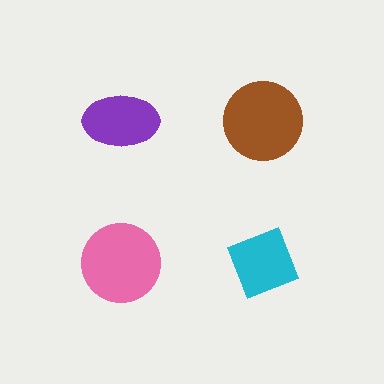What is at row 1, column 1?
A purple ellipse.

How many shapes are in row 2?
2 shapes.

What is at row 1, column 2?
A brown circle.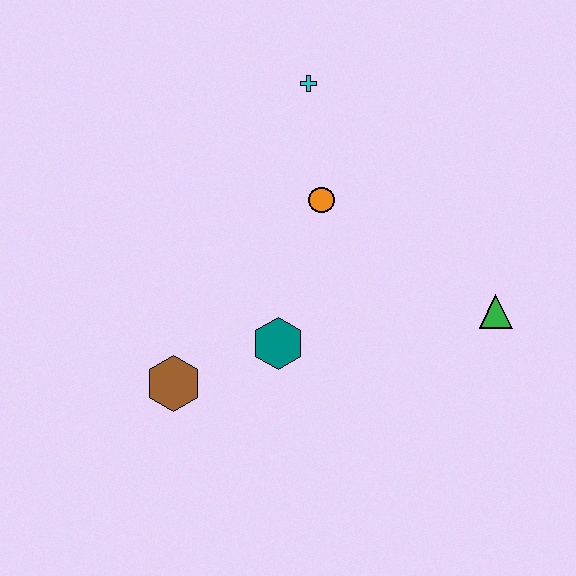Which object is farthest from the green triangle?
The brown hexagon is farthest from the green triangle.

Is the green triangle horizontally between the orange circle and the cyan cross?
No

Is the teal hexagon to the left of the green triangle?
Yes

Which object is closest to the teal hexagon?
The brown hexagon is closest to the teal hexagon.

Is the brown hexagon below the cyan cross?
Yes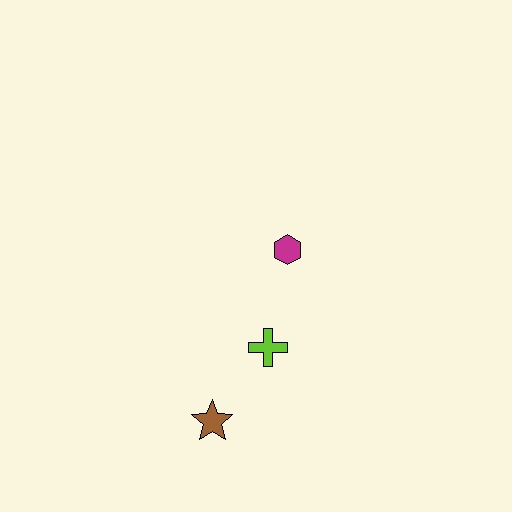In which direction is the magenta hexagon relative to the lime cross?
The magenta hexagon is above the lime cross.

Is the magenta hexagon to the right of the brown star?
Yes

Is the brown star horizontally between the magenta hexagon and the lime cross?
No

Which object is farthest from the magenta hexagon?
The brown star is farthest from the magenta hexagon.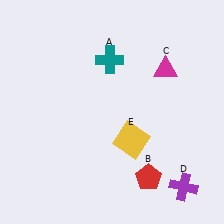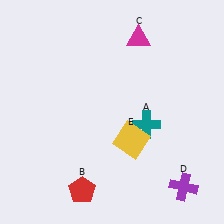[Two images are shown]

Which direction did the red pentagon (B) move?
The red pentagon (B) moved left.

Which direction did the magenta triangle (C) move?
The magenta triangle (C) moved up.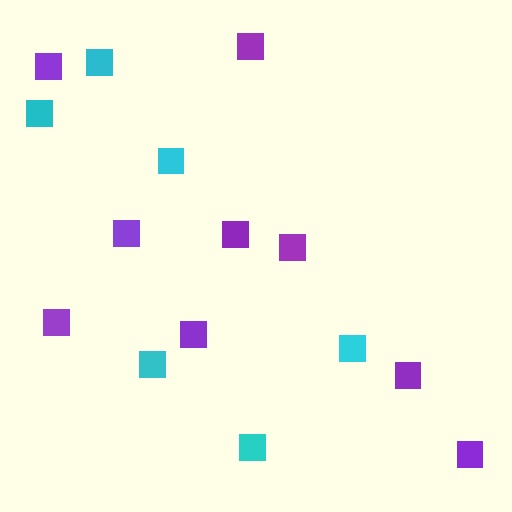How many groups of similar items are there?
There are 2 groups: one group of cyan squares (6) and one group of purple squares (9).